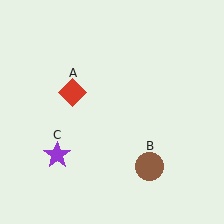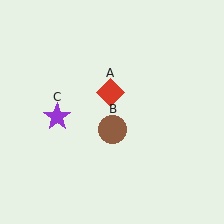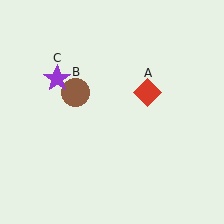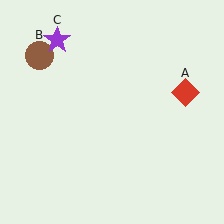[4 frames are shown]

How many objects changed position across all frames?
3 objects changed position: red diamond (object A), brown circle (object B), purple star (object C).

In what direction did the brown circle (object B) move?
The brown circle (object B) moved up and to the left.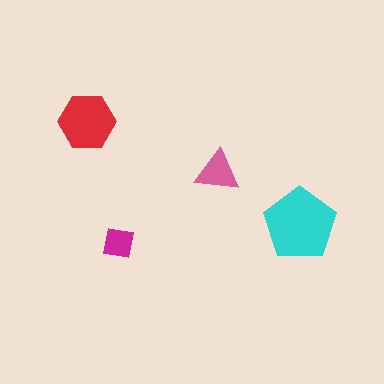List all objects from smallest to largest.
The magenta square, the pink triangle, the red hexagon, the cyan pentagon.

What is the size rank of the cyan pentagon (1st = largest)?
1st.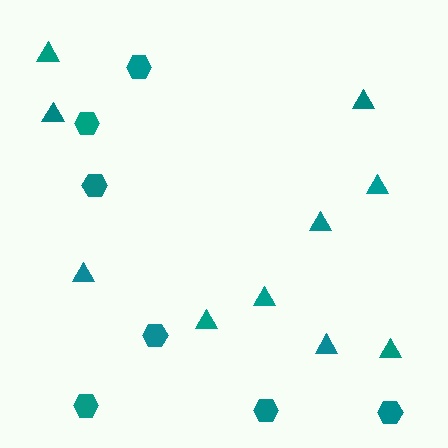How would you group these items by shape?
There are 2 groups: one group of hexagons (7) and one group of triangles (10).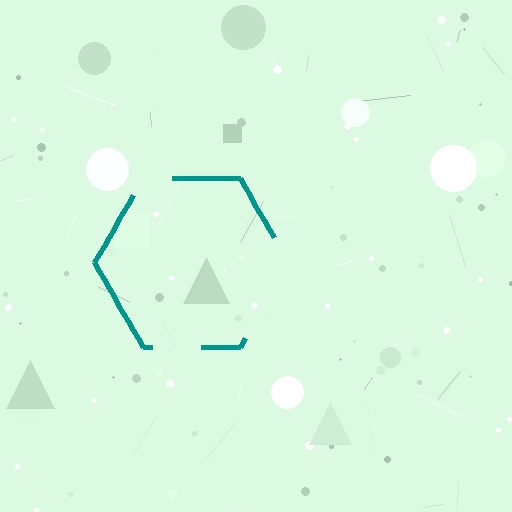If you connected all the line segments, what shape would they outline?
They would outline a hexagon.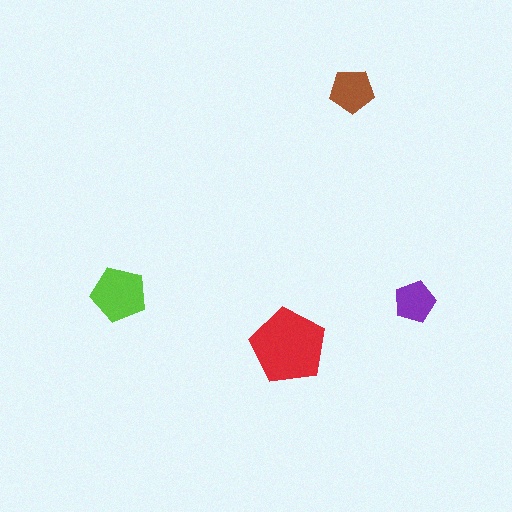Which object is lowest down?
The red pentagon is bottommost.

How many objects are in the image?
There are 4 objects in the image.